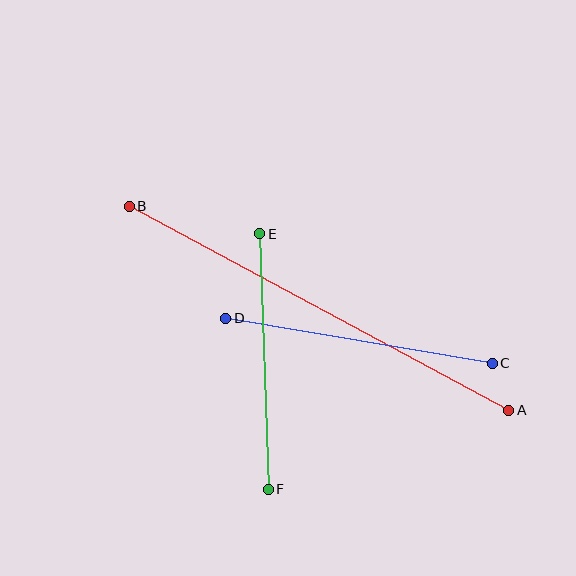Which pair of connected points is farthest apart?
Points A and B are farthest apart.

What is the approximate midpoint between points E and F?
The midpoint is at approximately (264, 362) pixels.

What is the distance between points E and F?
The distance is approximately 256 pixels.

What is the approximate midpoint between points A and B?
The midpoint is at approximately (319, 308) pixels.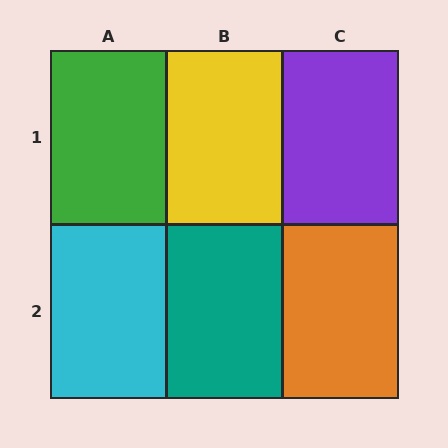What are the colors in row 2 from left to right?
Cyan, teal, orange.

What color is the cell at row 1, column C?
Purple.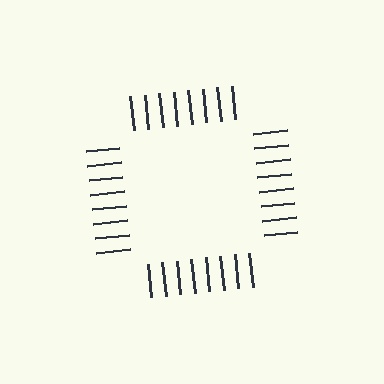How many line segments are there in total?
32 — 8 along each of the 4 edges.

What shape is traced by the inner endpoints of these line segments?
An illusory square — the line segments terminate on its edges but no continuous stroke is drawn.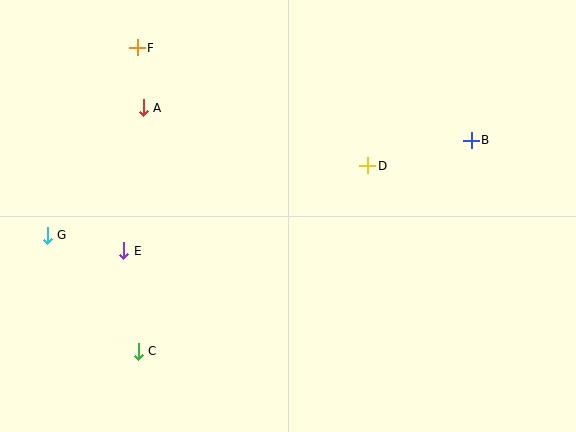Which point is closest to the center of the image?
Point D at (367, 166) is closest to the center.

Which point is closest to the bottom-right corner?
Point B is closest to the bottom-right corner.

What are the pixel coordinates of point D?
Point D is at (367, 166).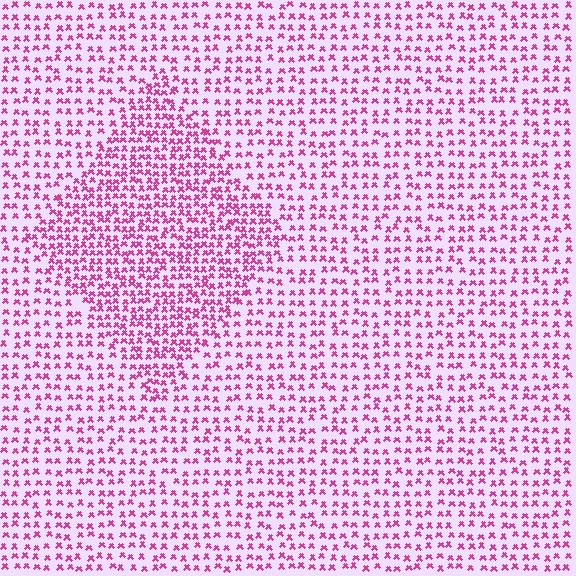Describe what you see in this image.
The image contains small magenta elements arranged at two different densities. A diamond-shaped region is visible where the elements are more densely packed than the surrounding area.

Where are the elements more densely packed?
The elements are more densely packed inside the diamond boundary.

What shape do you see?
I see a diamond.